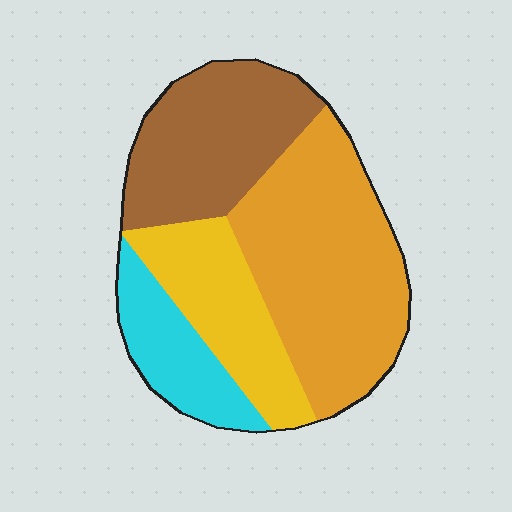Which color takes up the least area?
Cyan, at roughly 15%.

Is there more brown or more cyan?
Brown.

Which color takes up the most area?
Orange, at roughly 40%.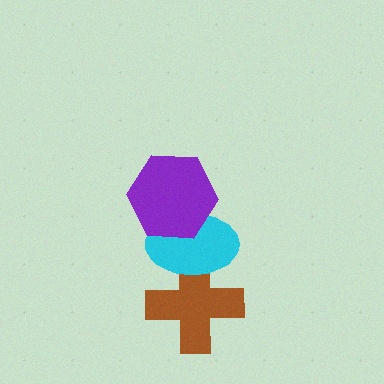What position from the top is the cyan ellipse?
The cyan ellipse is 2nd from the top.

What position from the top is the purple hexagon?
The purple hexagon is 1st from the top.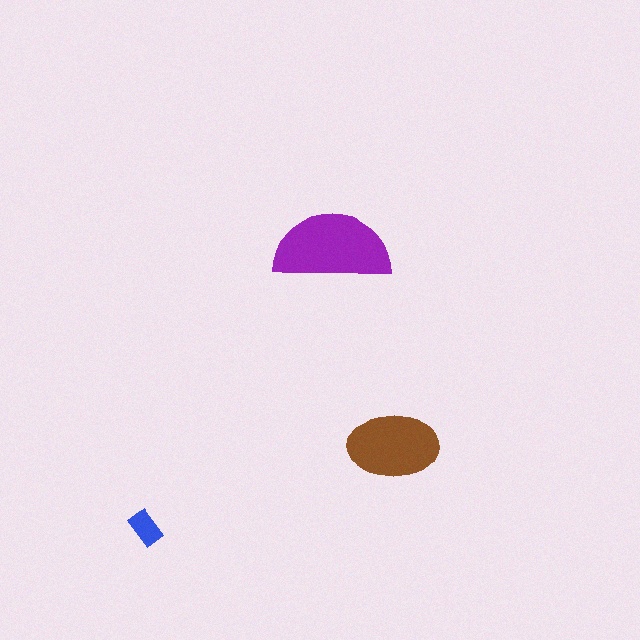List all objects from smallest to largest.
The blue rectangle, the brown ellipse, the purple semicircle.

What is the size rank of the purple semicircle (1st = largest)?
1st.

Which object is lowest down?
The blue rectangle is bottommost.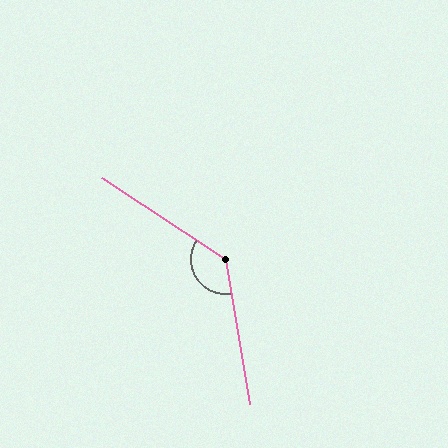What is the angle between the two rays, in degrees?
Approximately 133 degrees.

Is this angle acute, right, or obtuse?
It is obtuse.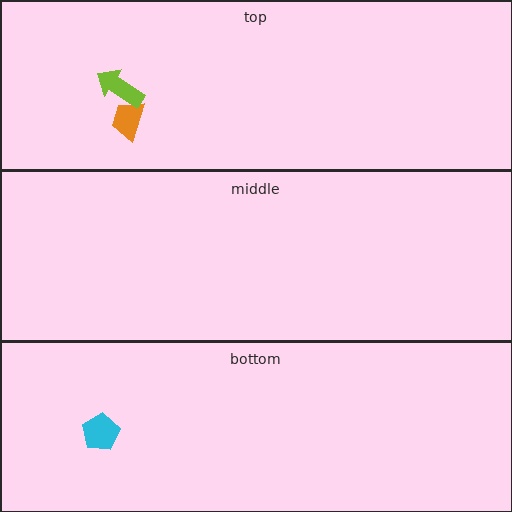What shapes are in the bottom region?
The cyan pentagon.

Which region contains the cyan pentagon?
The bottom region.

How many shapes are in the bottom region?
1.